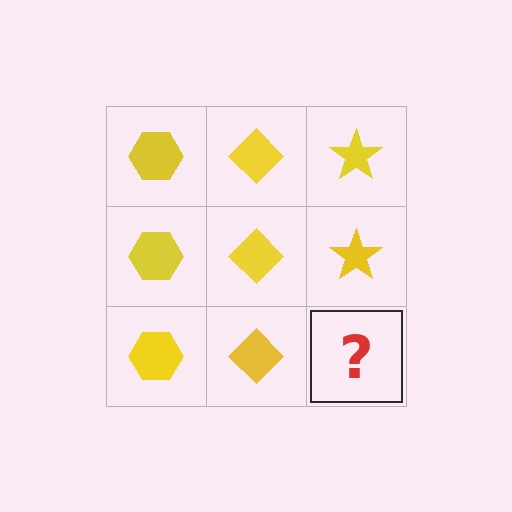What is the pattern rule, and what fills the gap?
The rule is that each column has a consistent shape. The gap should be filled with a yellow star.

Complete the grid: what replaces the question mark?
The question mark should be replaced with a yellow star.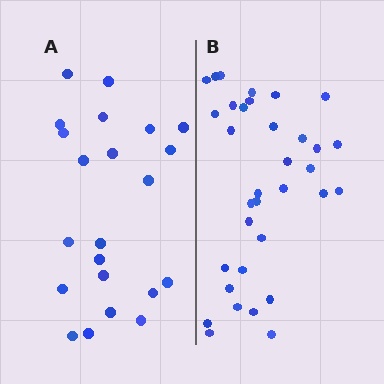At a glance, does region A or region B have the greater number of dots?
Region B (the right region) has more dots.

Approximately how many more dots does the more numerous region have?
Region B has roughly 12 or so more dots than region A.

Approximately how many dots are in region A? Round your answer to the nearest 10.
About 20 dots. (The exact count is 22, which rounds to 20.)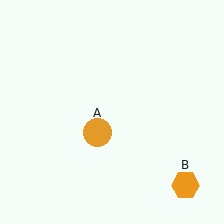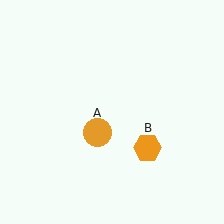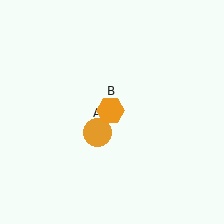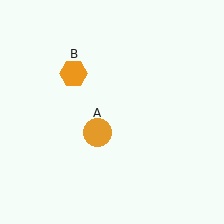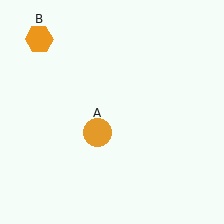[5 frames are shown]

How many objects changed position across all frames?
1 object changed position: orange hexagon (object B).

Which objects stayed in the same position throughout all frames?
Orange circle (object A) remained stationary.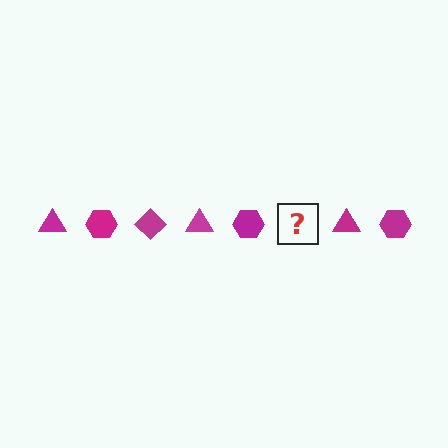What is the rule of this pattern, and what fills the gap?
The rule is that the pattern cycles through triangle, hexagon, diamond shapes in magenta. The gap should be filled with a magenta diamond.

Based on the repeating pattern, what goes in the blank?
The blank should be a magenta diamond.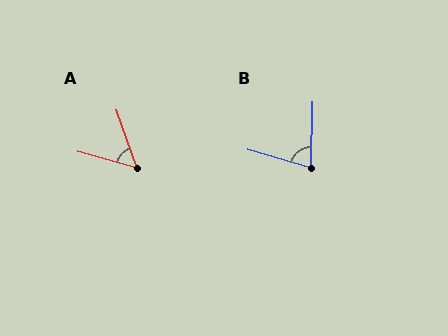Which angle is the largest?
B, at approximately 75 degrees.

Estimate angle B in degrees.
Approximately 75 degrees.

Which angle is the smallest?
A, at approximately 56 degrees.